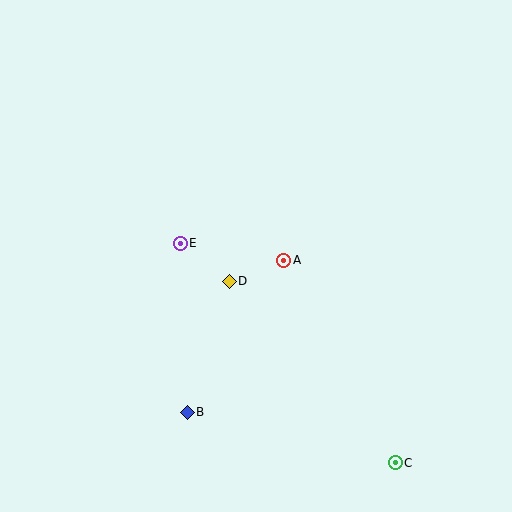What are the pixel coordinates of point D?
Point D is at (229, 281).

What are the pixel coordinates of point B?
Point B is at (187, 412).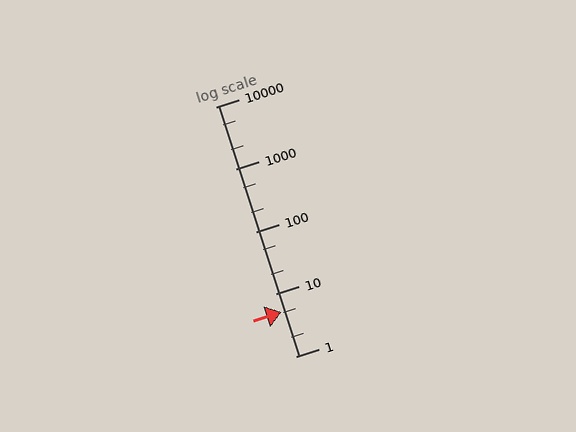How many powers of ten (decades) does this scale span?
The scale spans 4 decades, from 1 to 10000.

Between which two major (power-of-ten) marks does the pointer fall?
The pointer is between 1 and 10.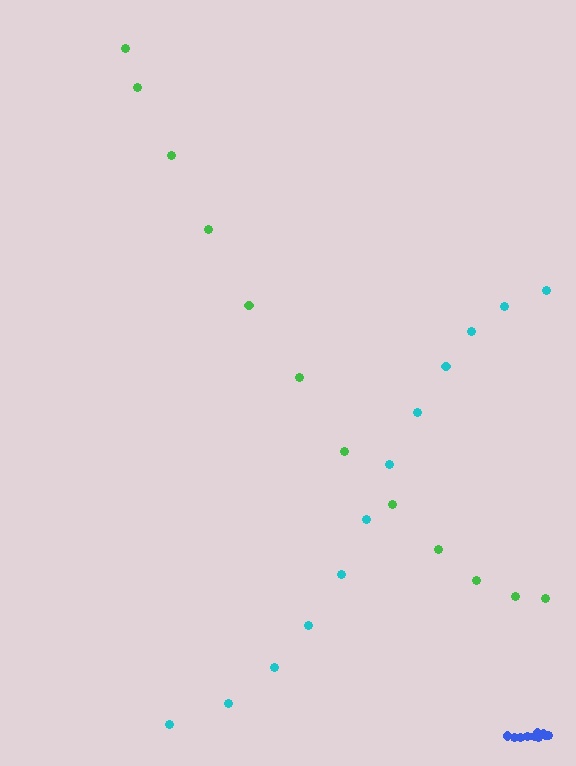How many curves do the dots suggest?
There are 3 distinct paths.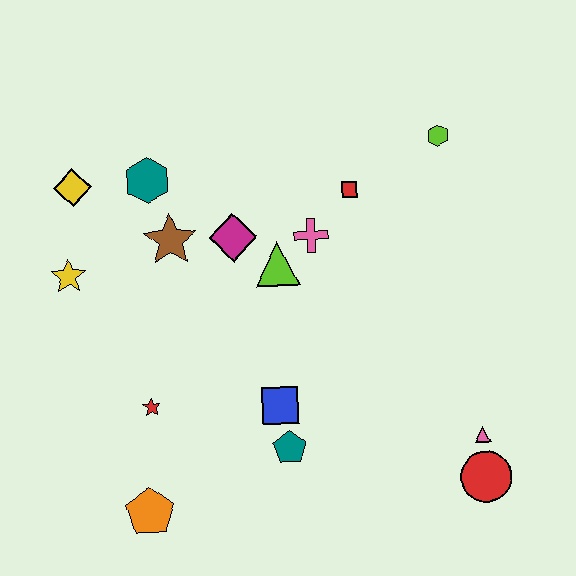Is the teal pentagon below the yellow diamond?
Yes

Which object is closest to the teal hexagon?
The brown star is closest to the teal hexagon.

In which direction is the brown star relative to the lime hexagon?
The brown star is to the left of the lime hexagon.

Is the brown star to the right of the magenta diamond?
No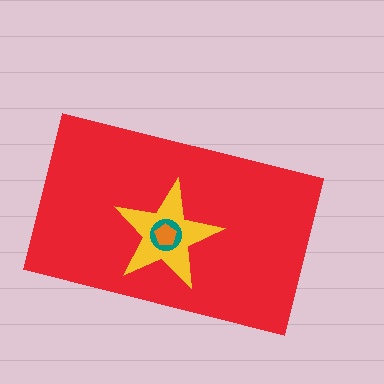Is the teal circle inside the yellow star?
Yes.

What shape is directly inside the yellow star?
The teal circle.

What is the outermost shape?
The red rectangle.